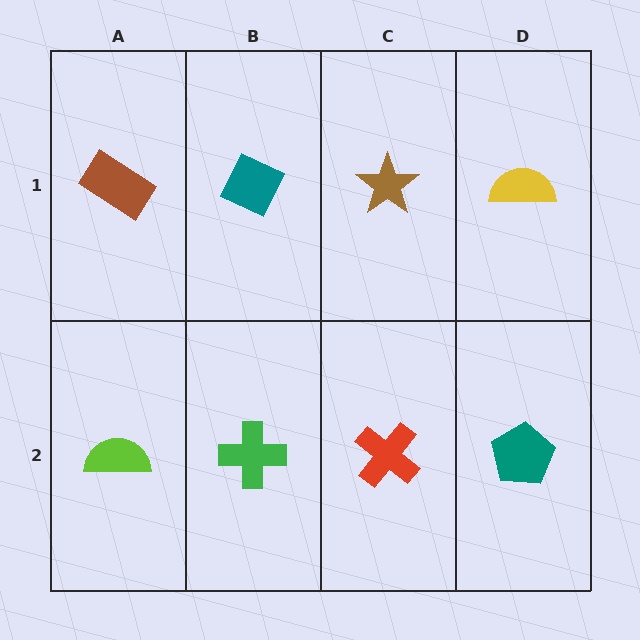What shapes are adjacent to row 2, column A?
A brown rectangle (row 1, column A), a green cross (row 2, column B).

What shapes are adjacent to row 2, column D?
A yellow semicircle (row 1, column D), a red cross (row 2, column C).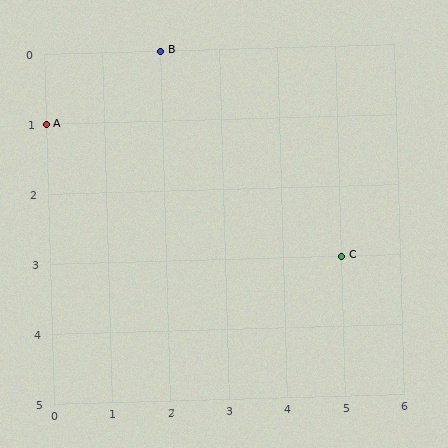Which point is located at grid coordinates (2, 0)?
Point B is at (2, 0).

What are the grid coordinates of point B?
Point B is at grid coordinates (2, 0).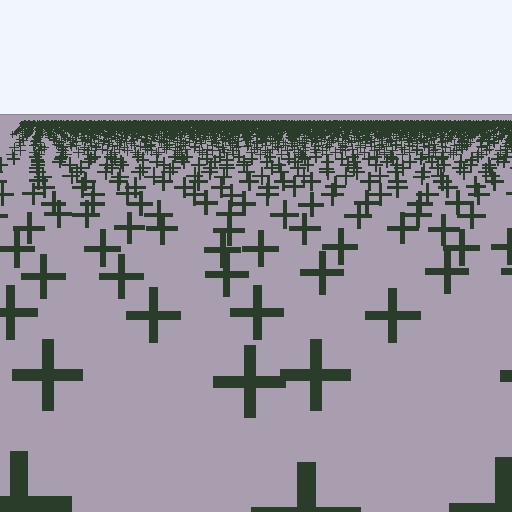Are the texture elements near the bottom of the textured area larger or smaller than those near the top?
Larger. Near the bottom, elements are closer to the viewer and appear at a bigger on-screen size.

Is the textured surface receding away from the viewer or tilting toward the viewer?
The surface is receding away from the viewer. Texture elements get smaller and denser toward the top.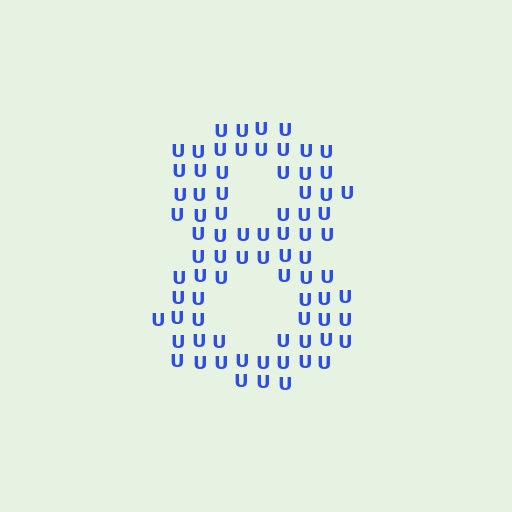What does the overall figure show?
The overall figure shows the digit 8.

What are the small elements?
The small elements are letter U's.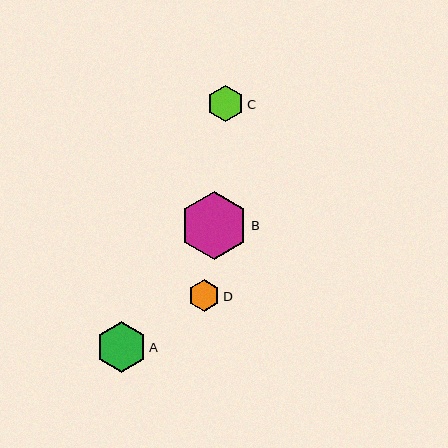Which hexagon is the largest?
Hexagon B is the largest with a size of approximately 68 pixels.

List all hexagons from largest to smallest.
From largest to smallest: B, A, C, D.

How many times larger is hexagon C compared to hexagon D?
Hexagon C is approximately 1.2 times the size of hexagon D.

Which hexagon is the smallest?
Hexagon D is the smallest with a size of approximately 31 pixels.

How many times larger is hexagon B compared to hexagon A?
Hexagon B is approximately 1.4 times the size of hexagon A.